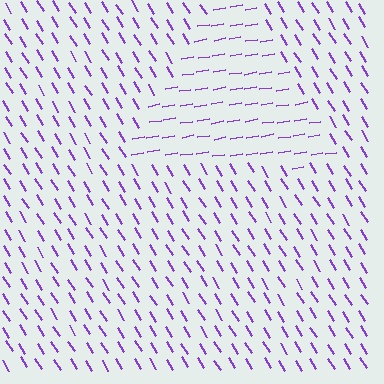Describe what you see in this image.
The image is filled with small purple line segments. A triangle region in the image has lines oriented differently from the surrounding lines, creating a visible texture boundary.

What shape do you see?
I see a triangle.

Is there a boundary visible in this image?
Yes, there is a texture boundary formed by a change in line orientation.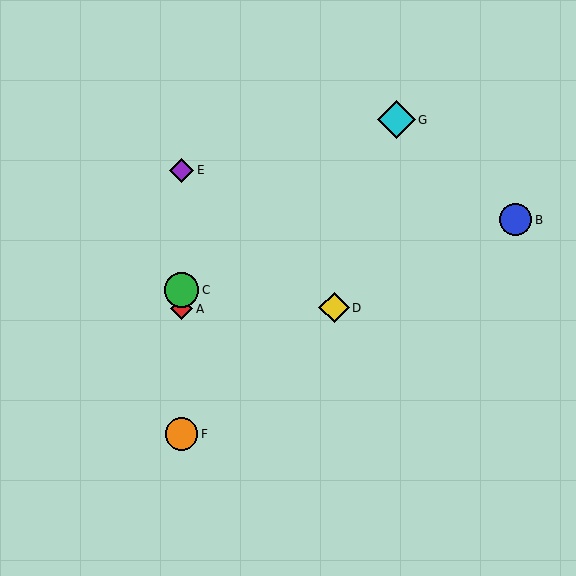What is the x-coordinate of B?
Object B is at x≈515.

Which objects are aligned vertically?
Objects A, C, E, F are aligned vertically.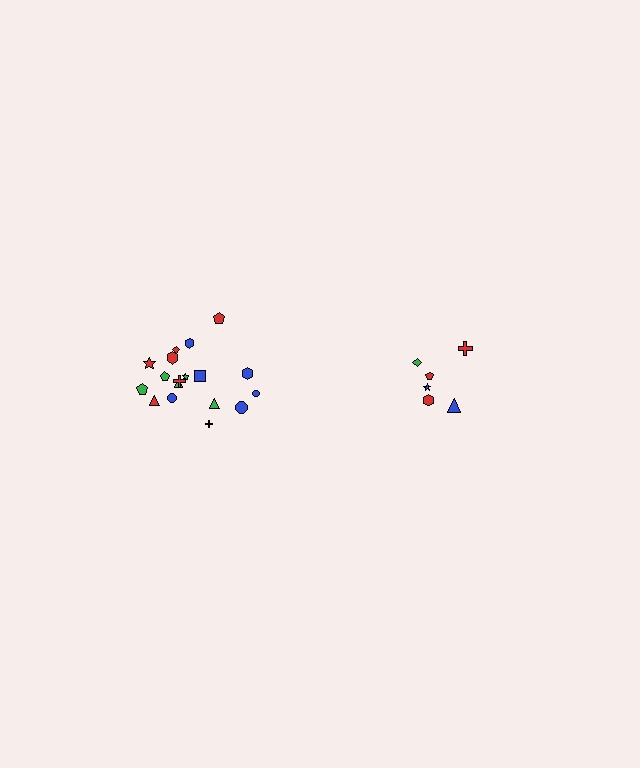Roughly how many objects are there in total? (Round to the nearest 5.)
Roughly 25 objects in total.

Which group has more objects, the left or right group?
The left group.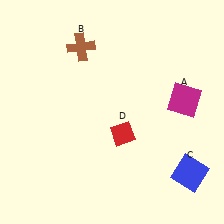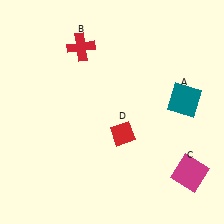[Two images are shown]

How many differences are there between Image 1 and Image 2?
There are 3 differences between the two images.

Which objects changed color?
A changed from magenta to teal. B changed from brown to red. C changed from blue to magenta.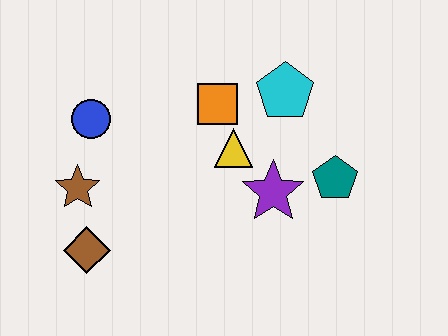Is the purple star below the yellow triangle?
Yes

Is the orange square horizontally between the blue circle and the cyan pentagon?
Yes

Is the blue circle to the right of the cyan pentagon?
No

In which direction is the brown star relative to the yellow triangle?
The brown star is to the left of the yellow triangle.